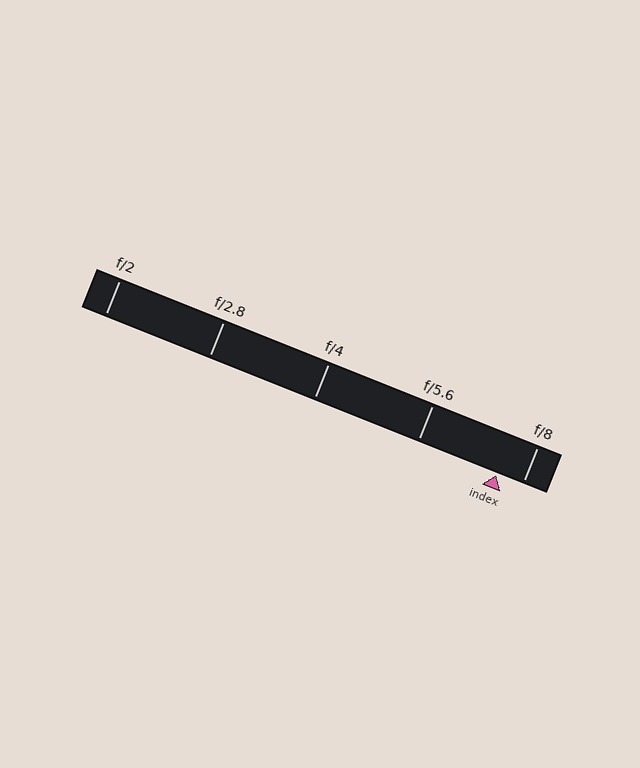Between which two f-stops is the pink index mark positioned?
The index mark is between f/5.6 and f/8.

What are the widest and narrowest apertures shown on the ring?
The widest aperture shown is f/2 and the narrowest is f/8.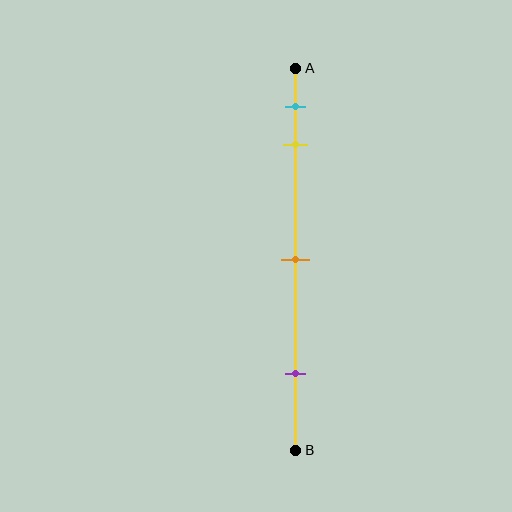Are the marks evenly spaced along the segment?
No, the marks are not evenly spaced.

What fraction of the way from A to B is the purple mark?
The purple mark is approximately 80% (0.8) of the way from A to B.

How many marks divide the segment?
There are 4 marks dividing the segment.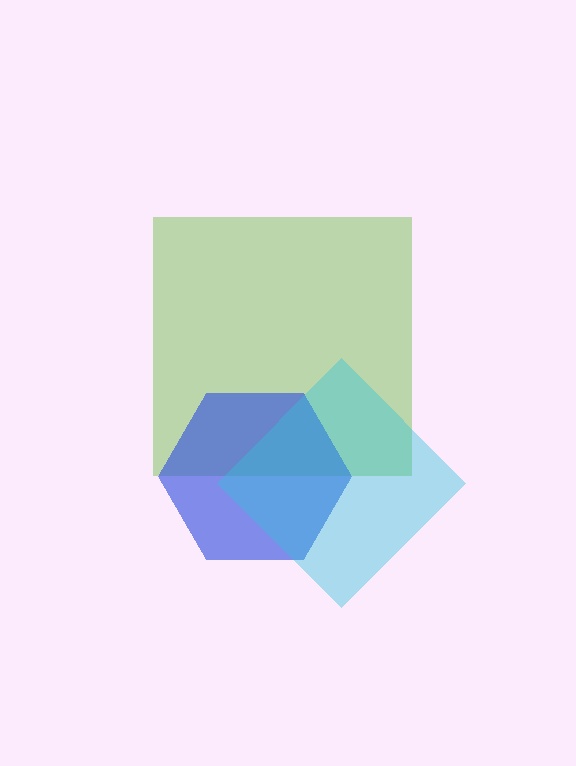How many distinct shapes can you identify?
There are 3 distinct shapes: a lime square, a blue hexagon, a cyan diamond.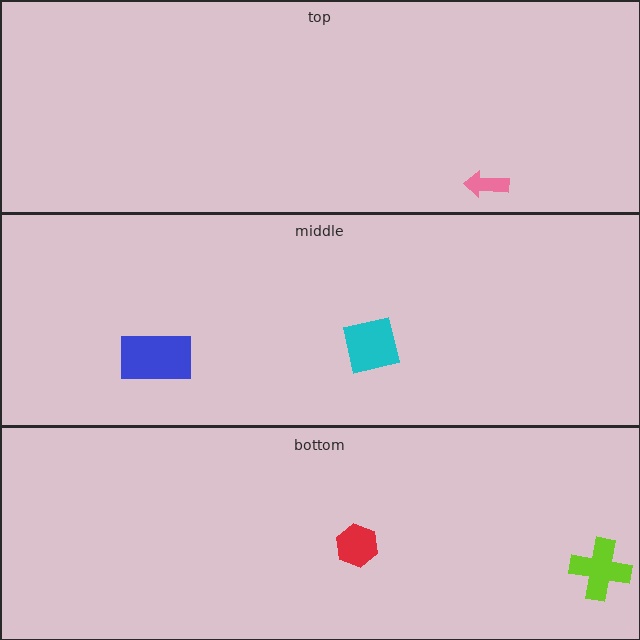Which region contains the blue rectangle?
The middle region.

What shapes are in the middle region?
The blue rectangle, the cyan square.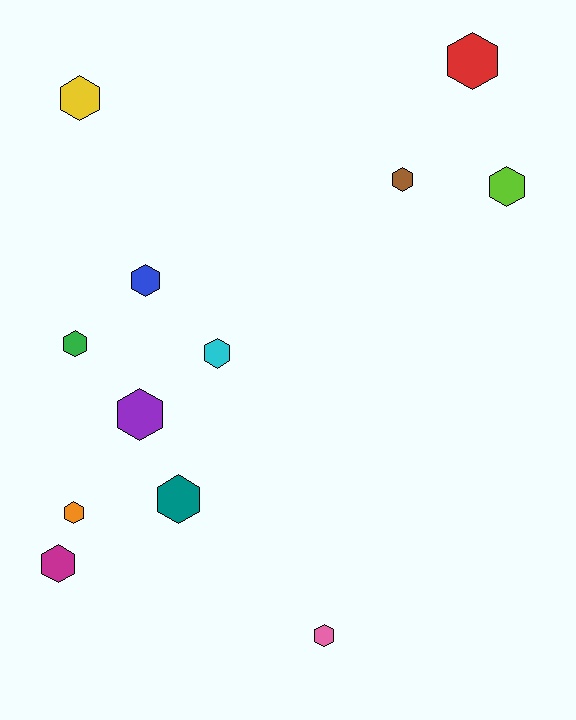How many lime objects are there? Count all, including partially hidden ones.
There is 1 lime object.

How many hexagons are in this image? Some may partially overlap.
There are 12 hexagons.